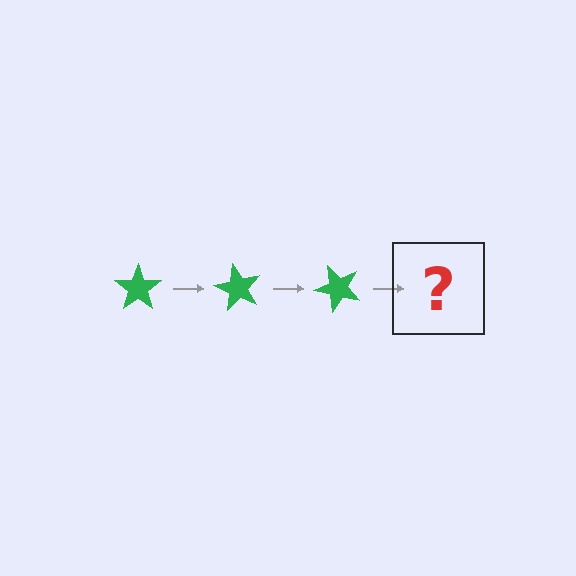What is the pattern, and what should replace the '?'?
The pattern is that the star rotates 60 degrees each step. The '?' should be a green star rotated 180 degrees.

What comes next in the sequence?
The next element should be a green star rotated 180 degrees.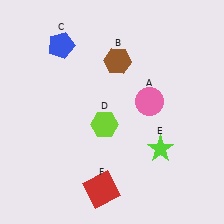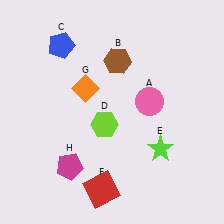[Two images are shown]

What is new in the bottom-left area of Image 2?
A magenta pentagon (H) was added in the bottom-left area of Image 2.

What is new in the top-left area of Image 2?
An orange diamond (G) was added in the top-left area of Image 2.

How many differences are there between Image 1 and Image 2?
There are 2 differences between the two images.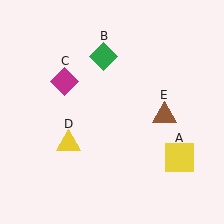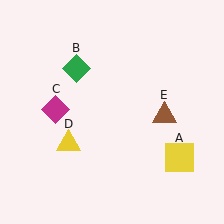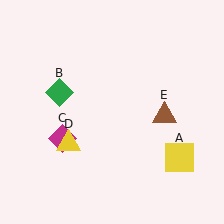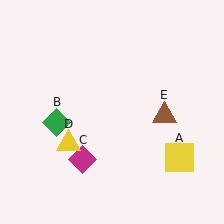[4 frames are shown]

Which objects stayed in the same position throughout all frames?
Yellow square (object A) and yellow triangle (object D) and brown triangle (object E) remained stationary.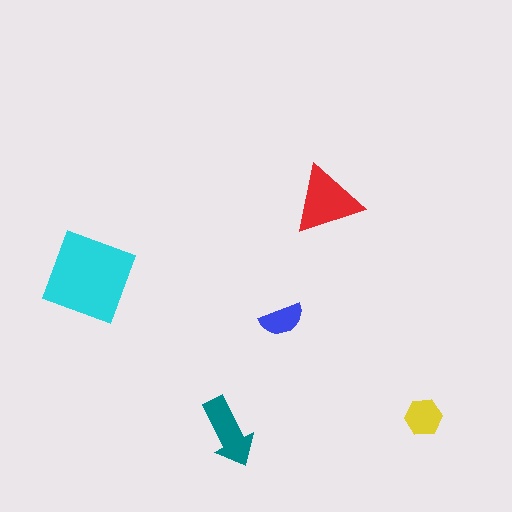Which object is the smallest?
The blue semicircle.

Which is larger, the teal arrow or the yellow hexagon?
The teal arrow.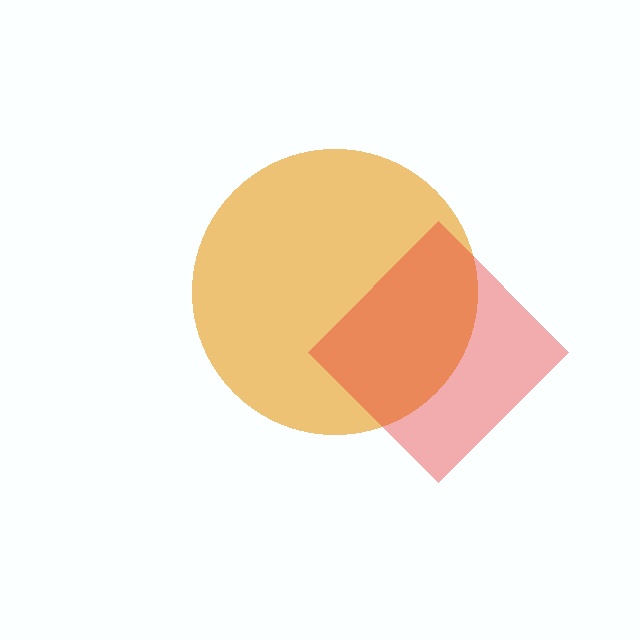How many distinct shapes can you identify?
There are 2 distinct shapes: an orange circle, a red diamond.